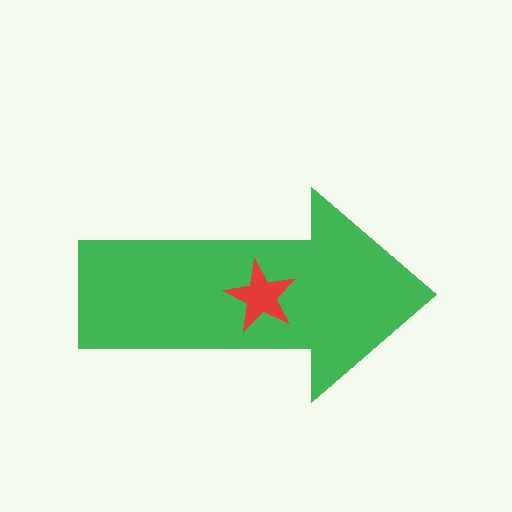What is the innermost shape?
The red star.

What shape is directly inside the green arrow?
The red star.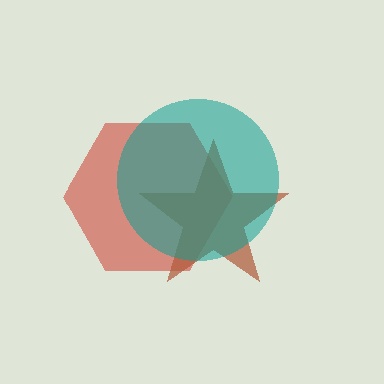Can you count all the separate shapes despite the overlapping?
Yes, there are 3 separate shapes.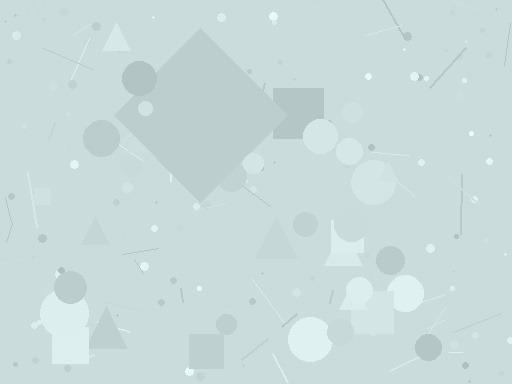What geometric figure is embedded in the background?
A diamond is embedded in the background.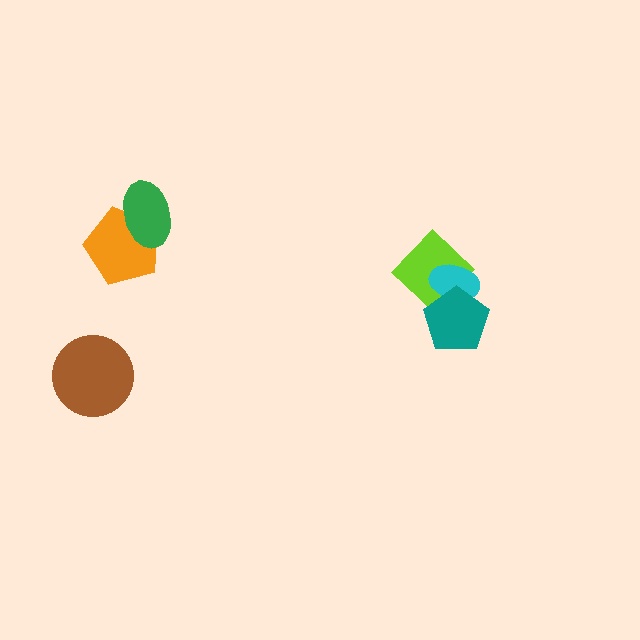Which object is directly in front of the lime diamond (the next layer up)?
The cyan ellipse is directly in front of the lime diamond.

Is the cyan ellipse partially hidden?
Yes, it is partially covered by another shape.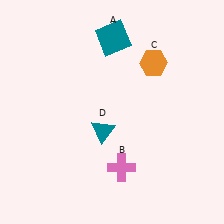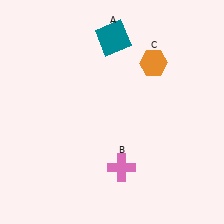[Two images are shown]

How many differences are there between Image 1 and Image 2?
There is 1 difference between the two images.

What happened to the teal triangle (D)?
The teal triangle (D) was removed in Image 2. It was in the bottom-left area of Image 1.